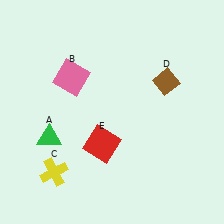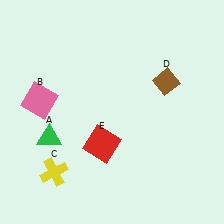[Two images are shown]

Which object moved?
The pink square (B) moved left.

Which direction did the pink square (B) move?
The pink square (B) moved left.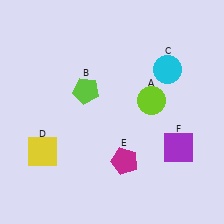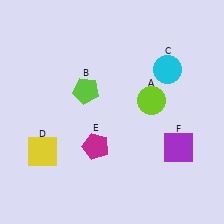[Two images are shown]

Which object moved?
The magenta pentagon (E) moved left.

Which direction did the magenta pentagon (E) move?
The magenta pentagon (E) moved left.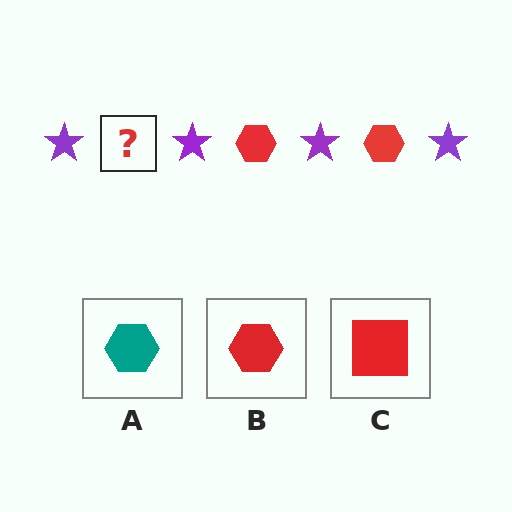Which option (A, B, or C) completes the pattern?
B.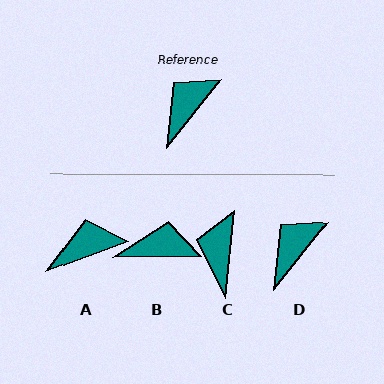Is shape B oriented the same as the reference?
No, it is off by about 51 degrees.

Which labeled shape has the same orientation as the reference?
D.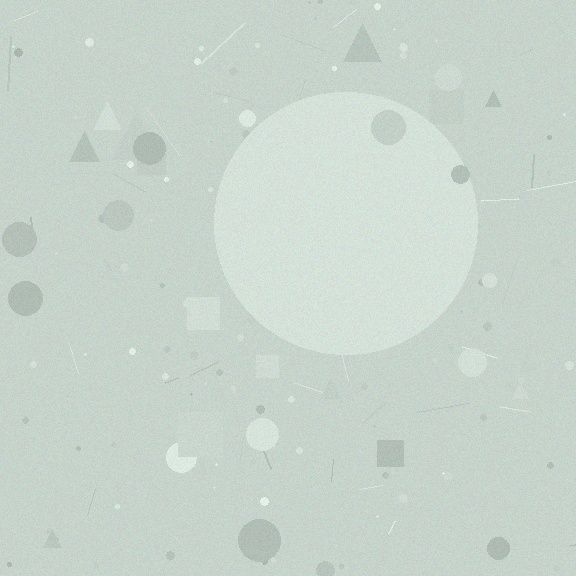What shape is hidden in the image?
A circle is hidden in the image.